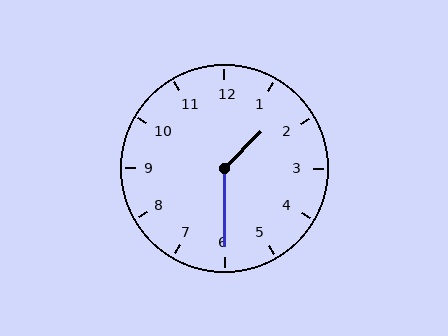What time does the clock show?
1:30.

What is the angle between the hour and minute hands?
Approximately 135 degrees.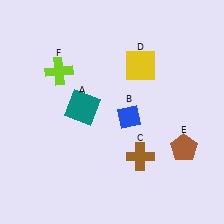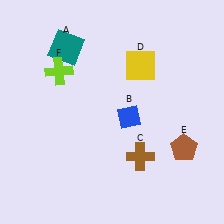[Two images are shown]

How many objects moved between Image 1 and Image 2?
1 object moved between the two images.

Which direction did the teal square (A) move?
The teal square (A) moved up.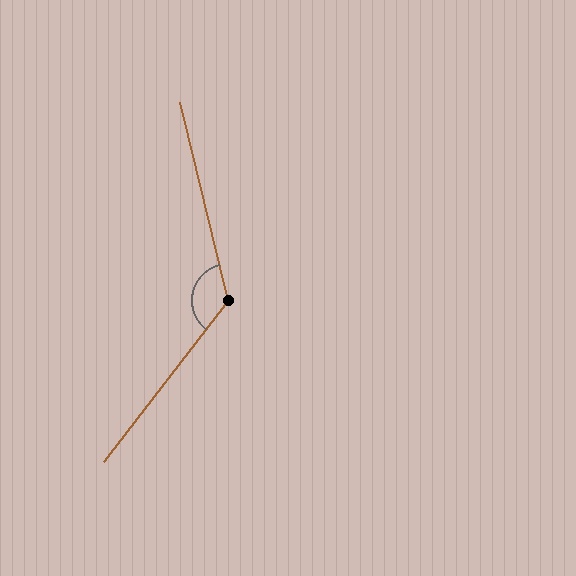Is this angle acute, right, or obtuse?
It is obtuse.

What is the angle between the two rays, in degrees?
Approximately 129 degrees.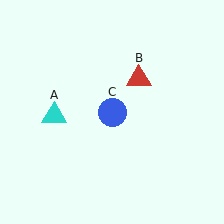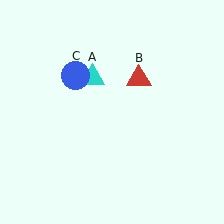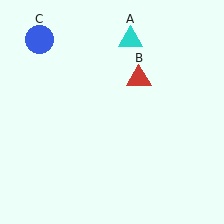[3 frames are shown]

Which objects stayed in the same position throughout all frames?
Red triangle (object B) remained stationary.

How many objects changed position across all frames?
2 objects changed position: cyan triangle (object A), blue circle (object C).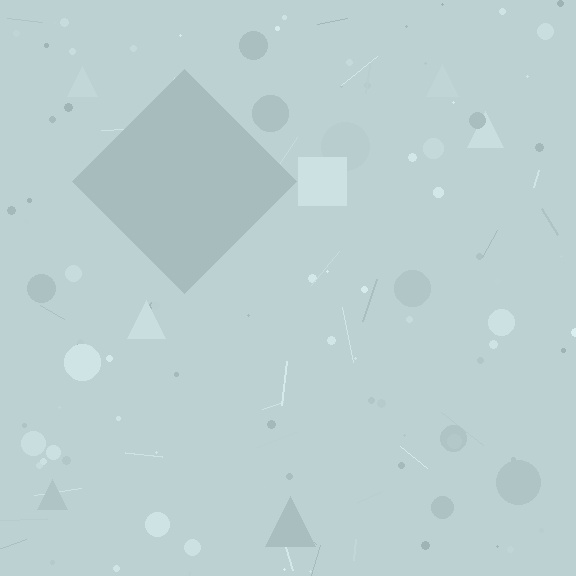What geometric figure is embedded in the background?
A diamond is embedded in the background.